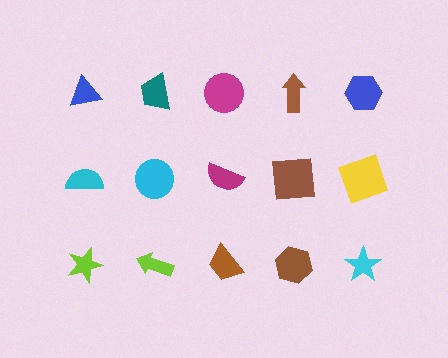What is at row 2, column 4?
A brown square.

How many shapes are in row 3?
5 shapes.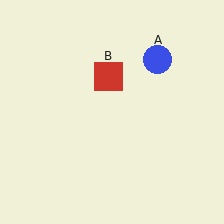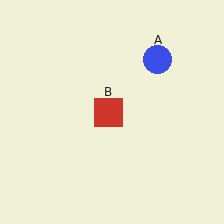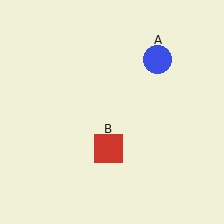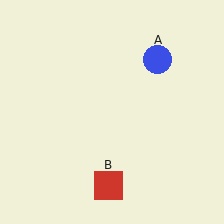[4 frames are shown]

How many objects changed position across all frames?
1 object changed position: red square (object B).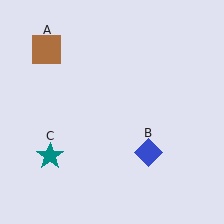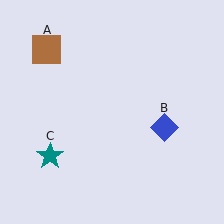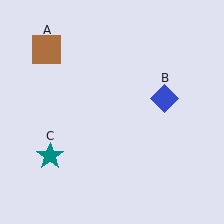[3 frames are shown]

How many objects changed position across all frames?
1 object changed position: blue diamond (object B).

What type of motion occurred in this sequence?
The blue diamond (object B) rotated counterclockwise around the center of the scene.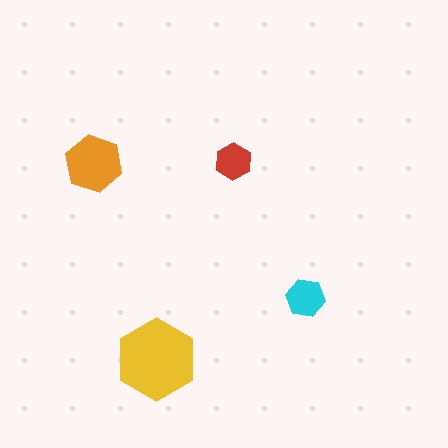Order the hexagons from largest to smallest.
the yellow one, the orange one, the cyan one, the red one.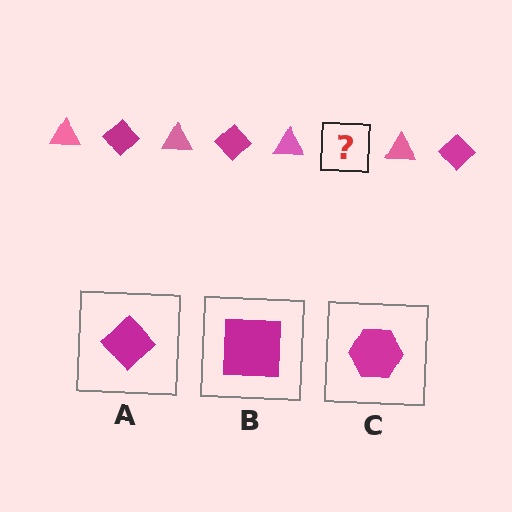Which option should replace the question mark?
Option A.